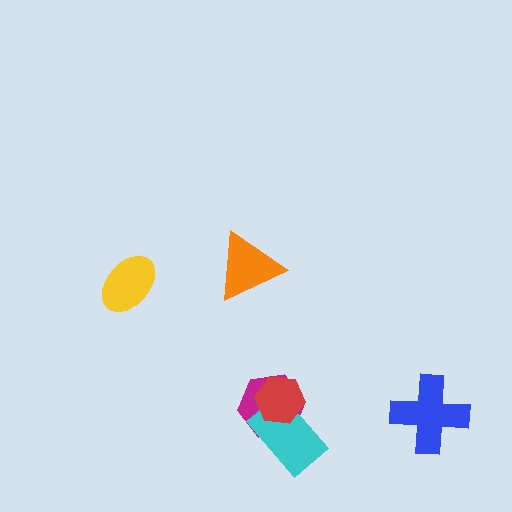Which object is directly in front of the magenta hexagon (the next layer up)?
The cyan rectangle is directly in front of the magenta hexagon.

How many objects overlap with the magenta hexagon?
2 objects overlap with the magenta hexagon.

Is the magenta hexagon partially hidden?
Yes, it is partially covered by another shape.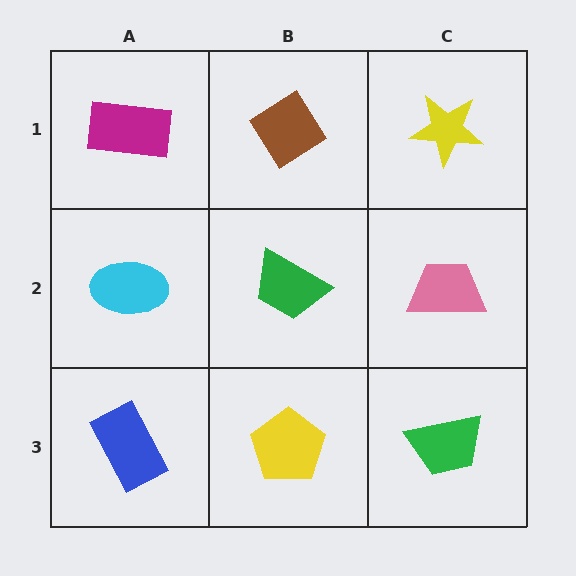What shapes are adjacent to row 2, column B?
A brown diamond (row 1, column B), a yellow pentagon (row 3, column B), a cyan ellipse (row 2, column A), a pink trapezoid (row 2, column C).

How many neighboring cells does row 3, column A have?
2.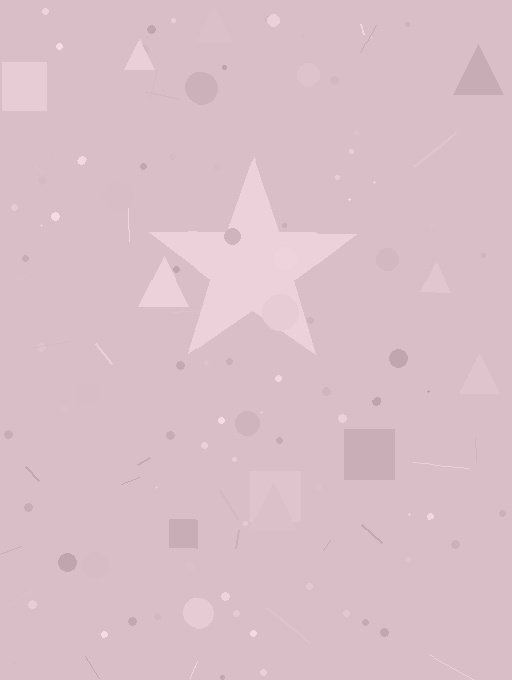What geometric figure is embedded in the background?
A star is embedded in the background.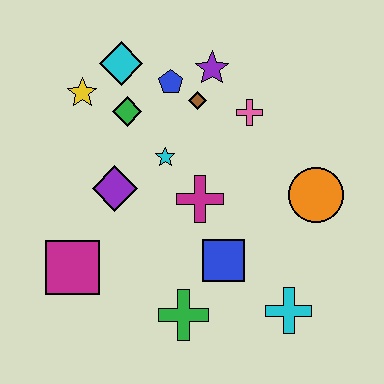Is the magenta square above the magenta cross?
No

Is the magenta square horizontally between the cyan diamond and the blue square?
No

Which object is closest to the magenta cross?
The cyan star is closest to the magenta cross.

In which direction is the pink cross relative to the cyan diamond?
The pink cross is to the right of the cyan diamond.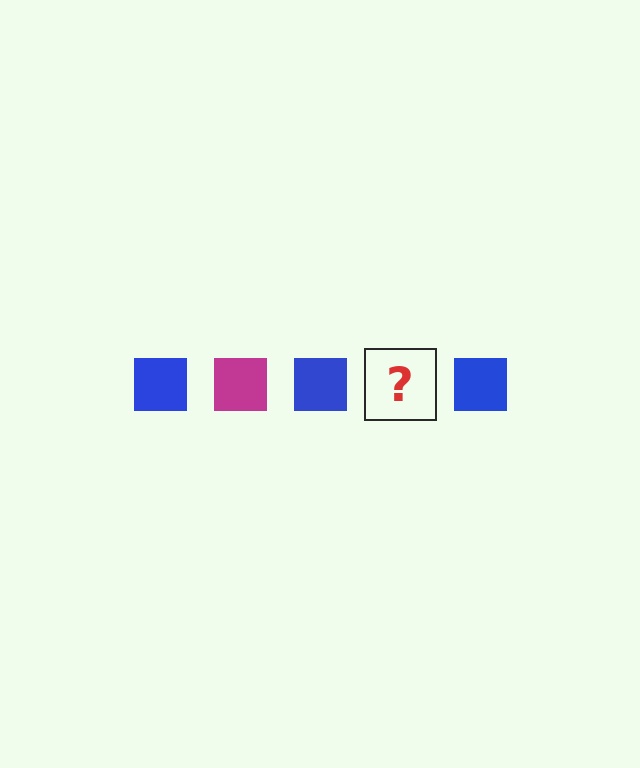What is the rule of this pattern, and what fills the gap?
The rule is that the pattern cycles through blue, magenta squares. The gap should be filled with a magenta square.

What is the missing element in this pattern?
The missing element is a magenta square.